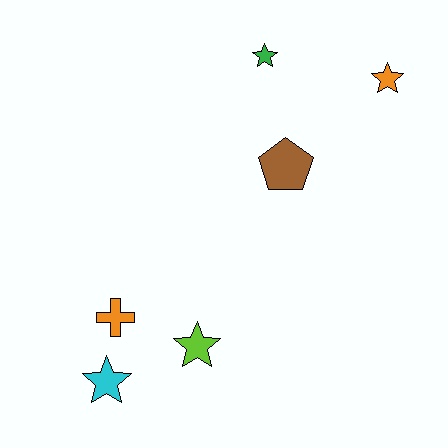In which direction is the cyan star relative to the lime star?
The cyan star is to the left of the lime star.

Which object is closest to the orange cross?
The cyan star is closest to the orange cross.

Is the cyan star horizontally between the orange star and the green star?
No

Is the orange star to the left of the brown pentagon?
No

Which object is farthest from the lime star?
The orange star is farthest from the lime star.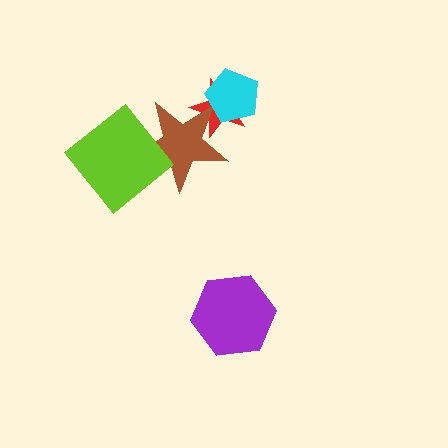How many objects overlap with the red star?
2 objects overlap with the red star.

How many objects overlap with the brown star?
3 objects overlap with the brown star.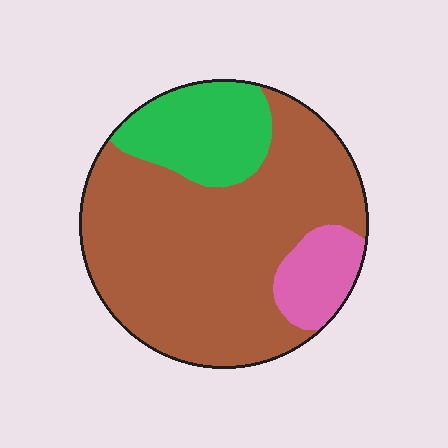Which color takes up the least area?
Pink, at roughly 10%.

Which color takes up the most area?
Brown, at roughly 70%.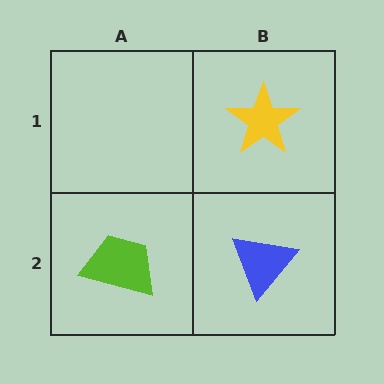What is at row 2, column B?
A blue triangle.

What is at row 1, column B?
A yellow star.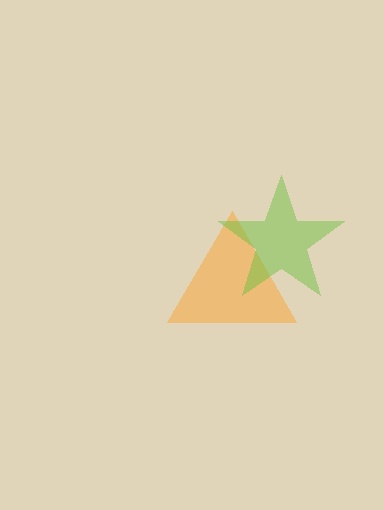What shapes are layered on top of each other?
The layered shapes are: an orange triangle, a lime star.